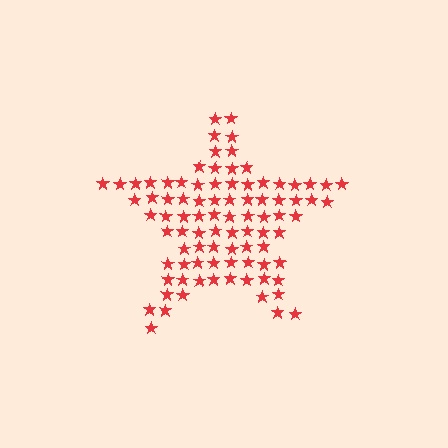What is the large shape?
The large shape is a star.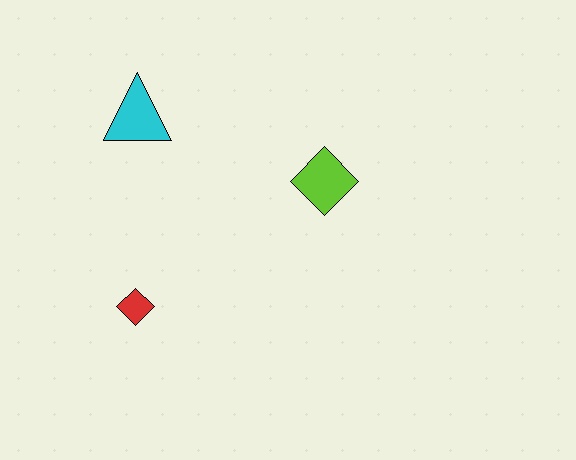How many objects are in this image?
There are 3 objects.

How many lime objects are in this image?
There is 1 lime object.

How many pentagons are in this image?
There are no pentagons.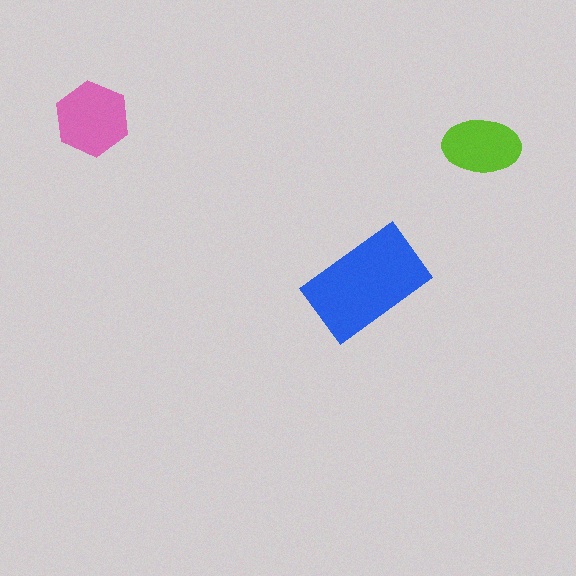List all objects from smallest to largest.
The lime ellipse, the pink hexagon, the blue rectangle.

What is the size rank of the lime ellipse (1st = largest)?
3rd.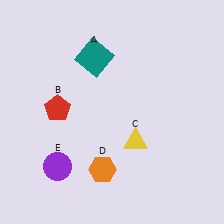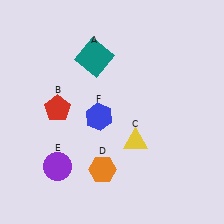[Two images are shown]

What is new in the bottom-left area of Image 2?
A blue hexagon (F) was added in the bottom-left area of Image 2.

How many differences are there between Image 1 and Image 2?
There is 1 difference between the two images.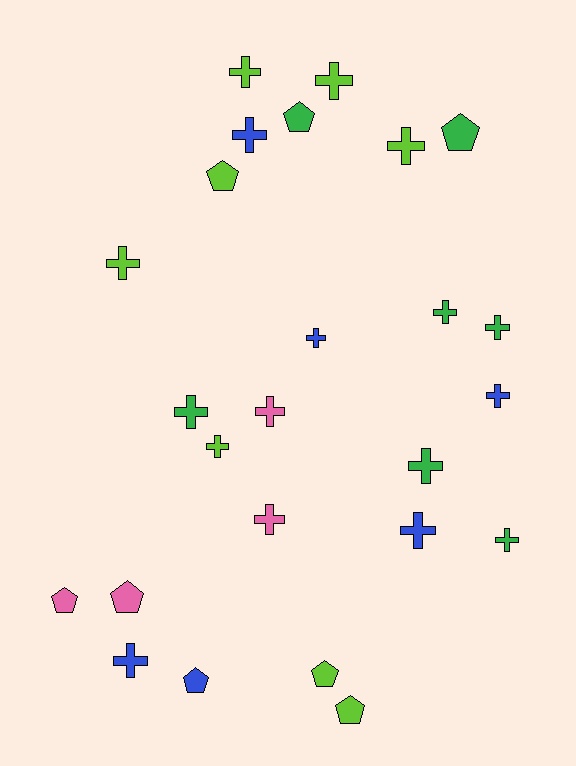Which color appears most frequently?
Lime, with 8 objects.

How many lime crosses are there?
There are 5 lime crosses.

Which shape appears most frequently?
Cross, with 17 objects.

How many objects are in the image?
There are 25 objects.